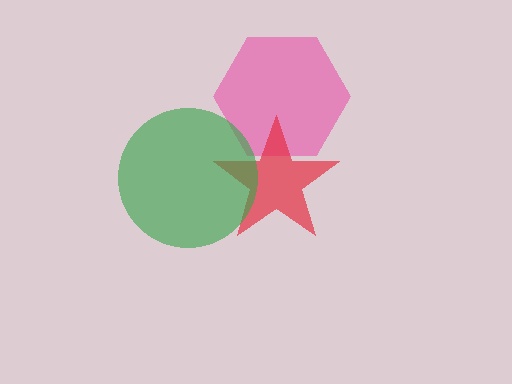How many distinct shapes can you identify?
There are 3 distinct shapes: a pink hexagon, a red star, a green circle.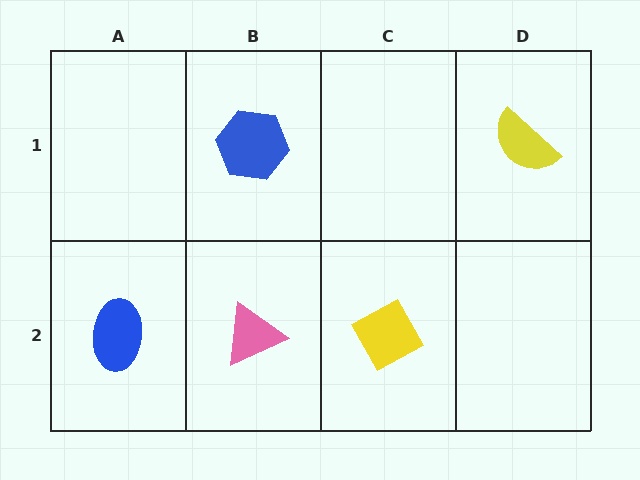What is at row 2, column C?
A yellow diamond.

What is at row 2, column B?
A pink triangle.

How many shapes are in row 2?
3 shapes.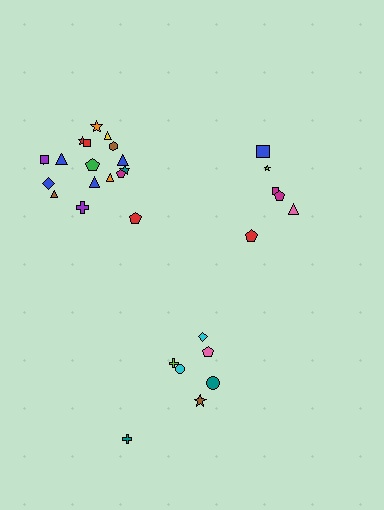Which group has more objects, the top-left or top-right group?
The top-left group.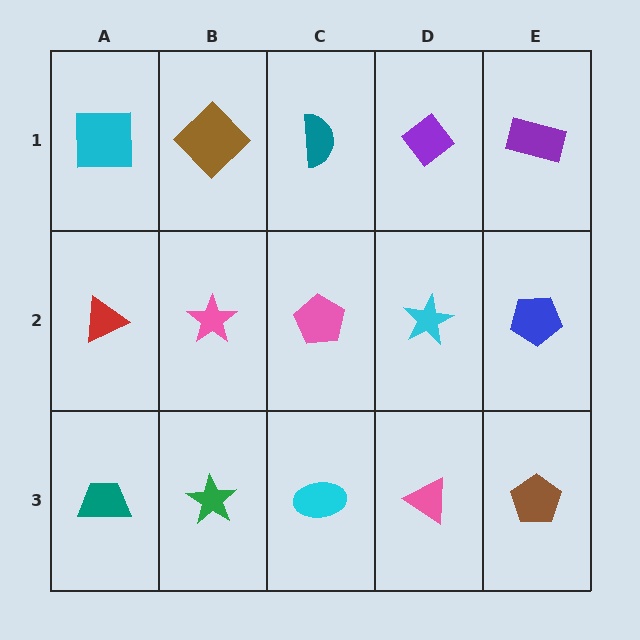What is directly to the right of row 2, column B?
A pink pentagon.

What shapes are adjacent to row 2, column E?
A purple rectangle (row 1, column E), a brown pentagon (row 3, column E), a cyan star (row 2, column D).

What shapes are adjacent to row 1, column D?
A cyan star (row 2, column D), a teal semicircle (row 1, column C), a purple rectangle (row 1, column E).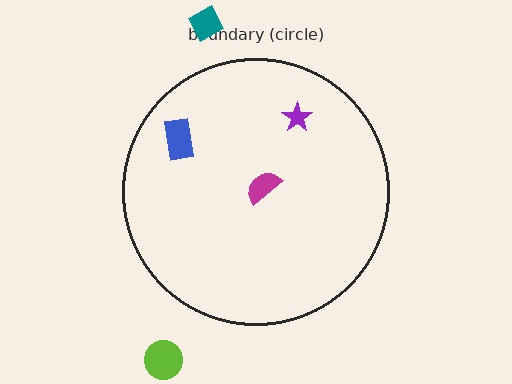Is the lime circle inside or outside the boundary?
Outside.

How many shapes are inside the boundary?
3 inside, 2 outside.